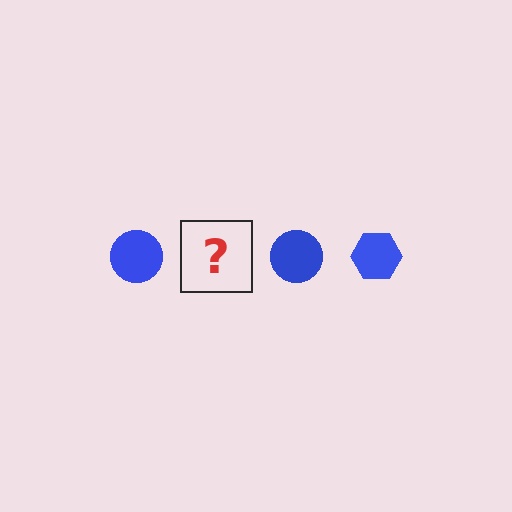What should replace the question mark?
The question mark should be replaced with a blue hexagon.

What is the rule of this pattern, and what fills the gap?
The rule is that the pattern cycles through circle, hexagon shapes in blue. The gap should be filled with a blue hexagon.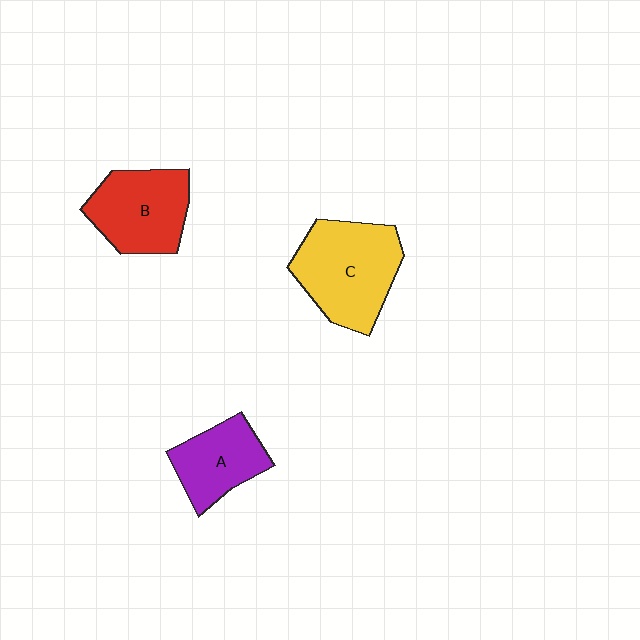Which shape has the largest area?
Shape C (yellow).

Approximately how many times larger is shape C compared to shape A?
Approximately 1.6 times.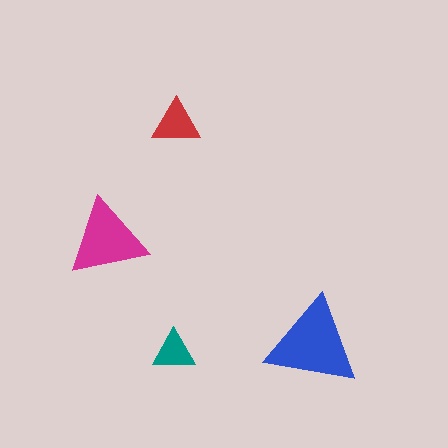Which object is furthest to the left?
The magenta triangle is leftmost.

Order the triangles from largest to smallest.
the blue one, the magenta one, the red one, the teal one.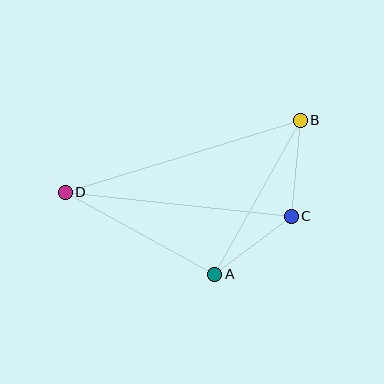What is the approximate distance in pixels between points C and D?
The distance between C and D is approximately 227 pixels.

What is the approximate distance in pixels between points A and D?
The distance between A and D is approximately 170 pixels.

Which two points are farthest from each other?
Points B and D are farthest from each other.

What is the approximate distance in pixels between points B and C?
The distance between B and C is approximately 96 pixels.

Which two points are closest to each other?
Points A and C are closest to each other.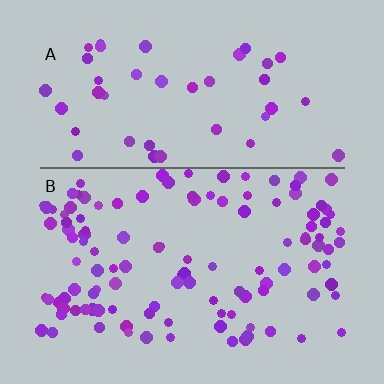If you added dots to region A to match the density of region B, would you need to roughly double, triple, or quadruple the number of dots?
Approximately triple.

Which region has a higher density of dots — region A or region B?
B (the bottom).